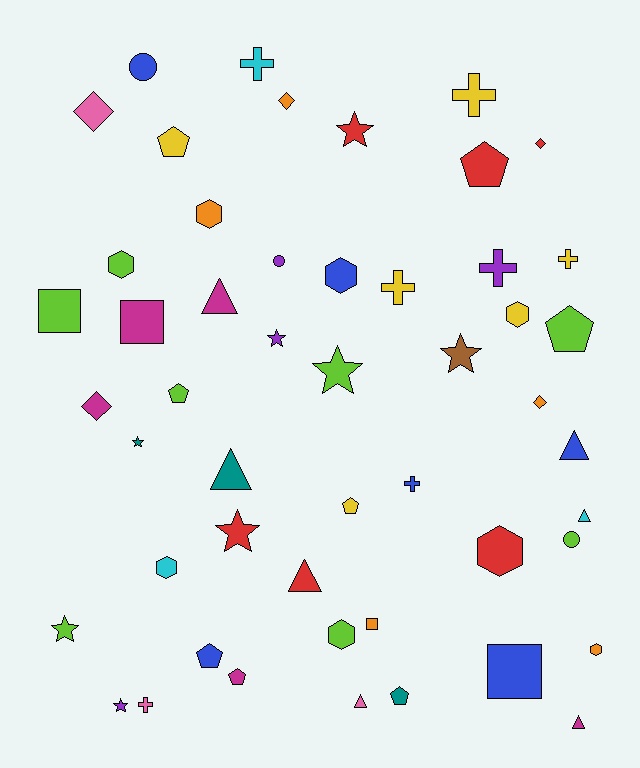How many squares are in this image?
There are 4 squares.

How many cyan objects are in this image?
There are 3 cyan objects.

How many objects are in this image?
There are 50 objects.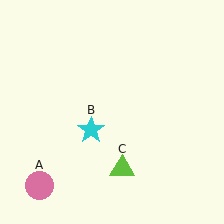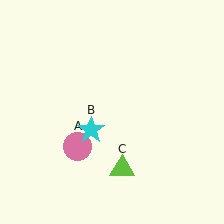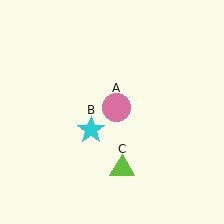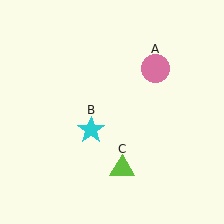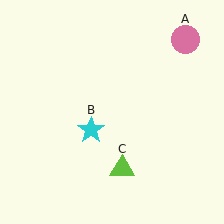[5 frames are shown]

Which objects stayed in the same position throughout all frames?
Cyan star (object B) and lime triangle (object C) remained stationary.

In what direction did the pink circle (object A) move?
The pink circle (object A) moved up and to the right.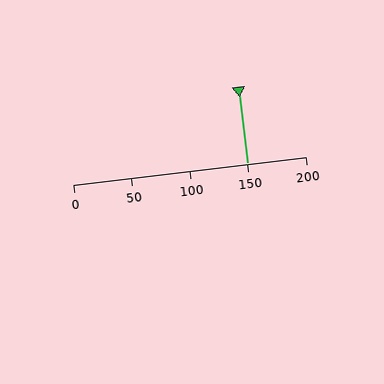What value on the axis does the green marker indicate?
The marker indicates approximately 150.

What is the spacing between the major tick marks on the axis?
The major ticks are spaced 50 apart.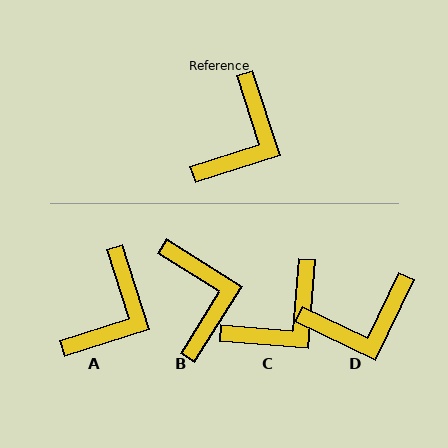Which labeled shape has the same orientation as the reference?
A.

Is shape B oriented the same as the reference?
No, it is off by about 40 degrees.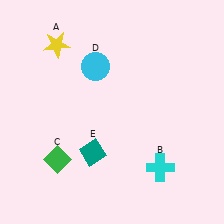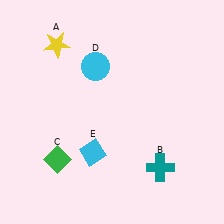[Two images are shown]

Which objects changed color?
B changed from cyan to teal. E changed from teal to cyan.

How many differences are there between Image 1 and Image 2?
There are 2 differences between the two images.